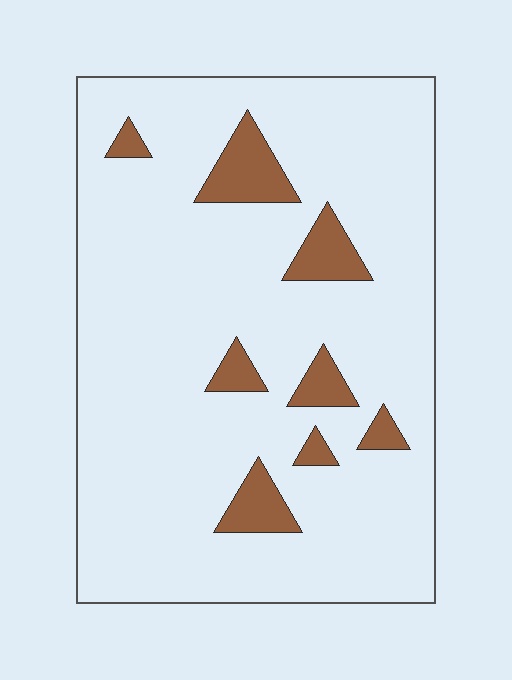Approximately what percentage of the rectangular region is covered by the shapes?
Approximately 10%.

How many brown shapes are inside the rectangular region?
8.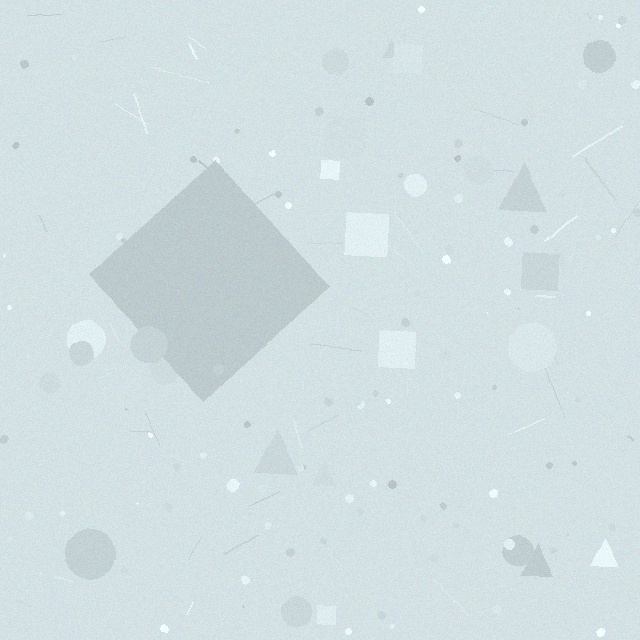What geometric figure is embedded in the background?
A diamond is embedded in the background.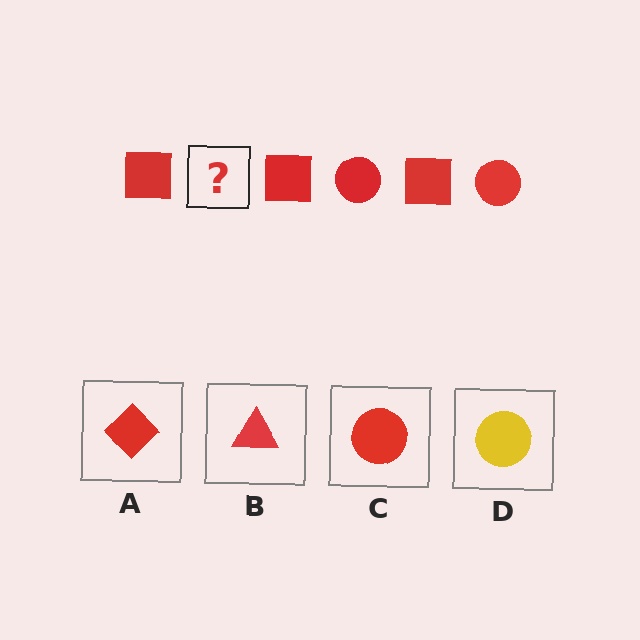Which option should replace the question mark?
Option C.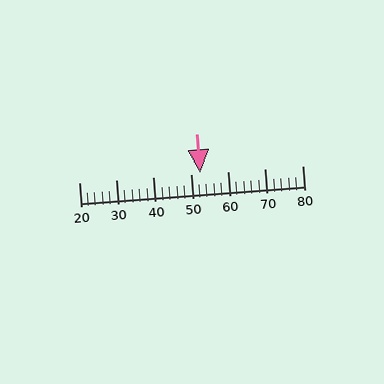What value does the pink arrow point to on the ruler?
The pink arrow points to approximately 52.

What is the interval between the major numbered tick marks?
The major tick marks are spaced 10 units apart.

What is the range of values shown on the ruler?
The ruler shows values from 20 to 80.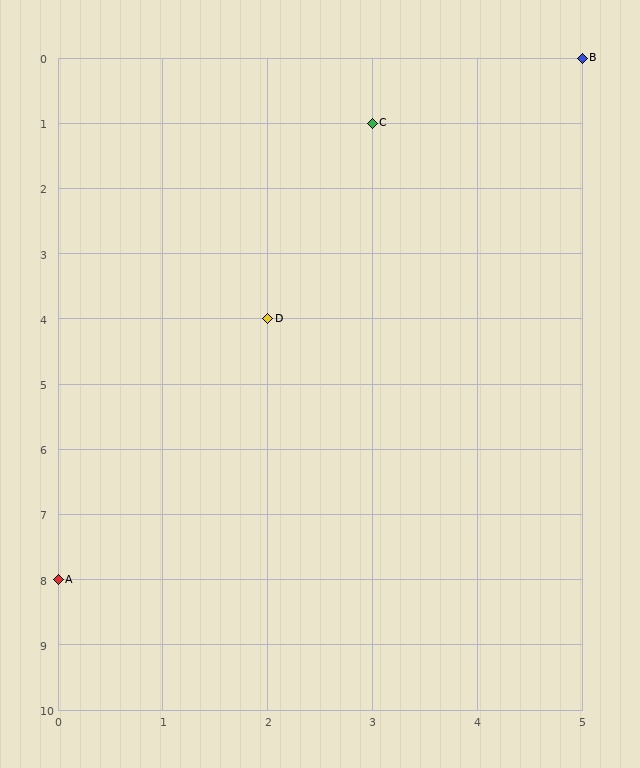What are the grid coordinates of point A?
Point A is at grid coordinates (0, 8).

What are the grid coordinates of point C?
Point C is at grid coordinates (3, 1).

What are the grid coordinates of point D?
Point D is at grid coordinates (2, 4).